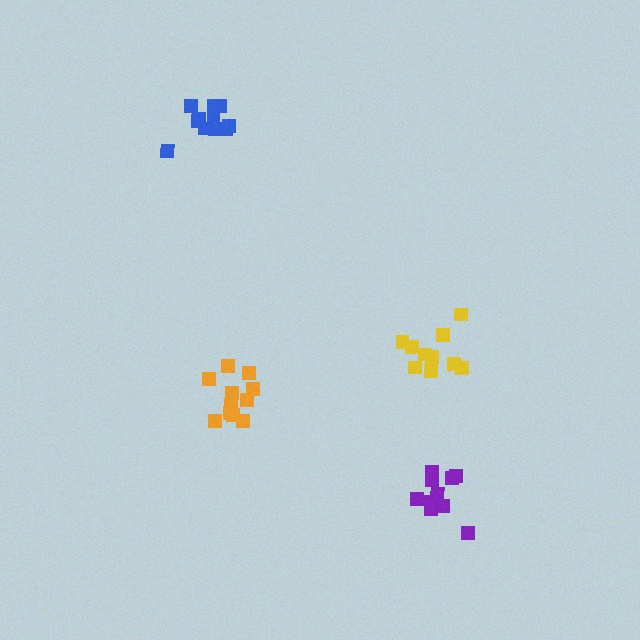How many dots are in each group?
Group 1: 11 dots, Group 2: 10 dots, Group 3: 10 dots, Group 4: 11 dots (42 total).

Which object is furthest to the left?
The blue cluster is leftmost.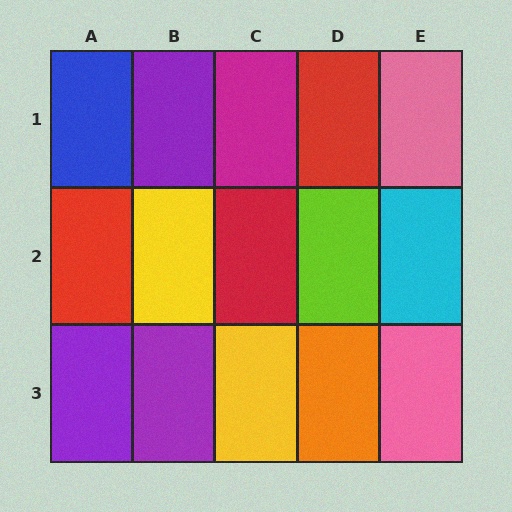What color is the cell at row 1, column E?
Pink.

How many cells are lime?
1 cell is lime.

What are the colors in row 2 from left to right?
Red, yellow, red, lime, cyan.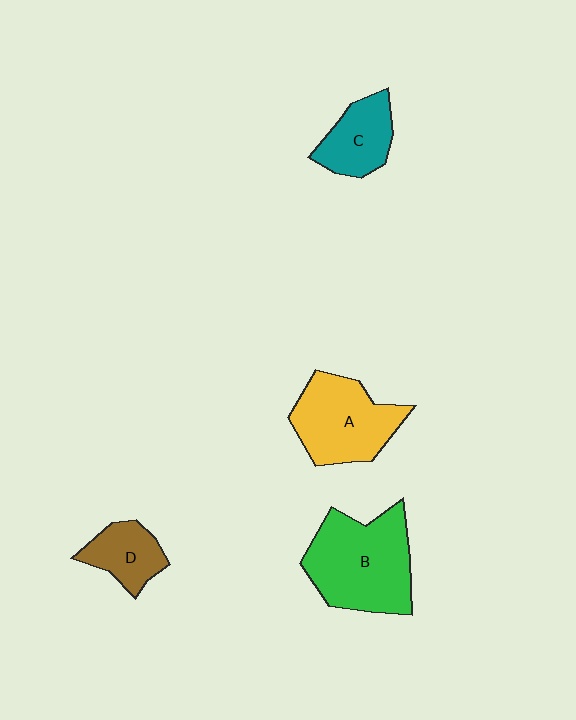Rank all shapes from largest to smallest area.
From largest to smallest: B (green), A (yellow), C (teal), D (brown).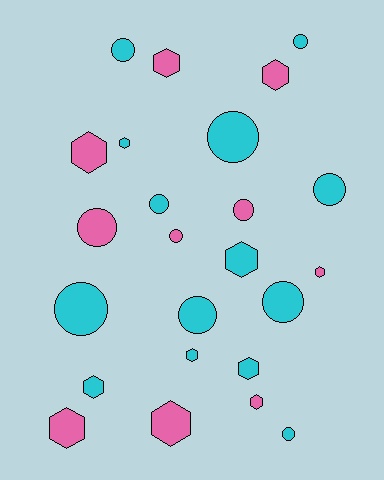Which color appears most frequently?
Cyan, with 14 objects.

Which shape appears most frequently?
Circle, with 12 objects.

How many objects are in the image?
There are 24 objects.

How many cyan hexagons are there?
There are 5 cyan hexagons.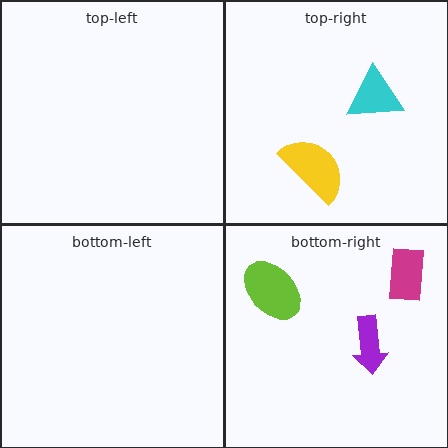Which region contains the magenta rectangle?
The bottom-right region.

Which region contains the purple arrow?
The bottom-right region.